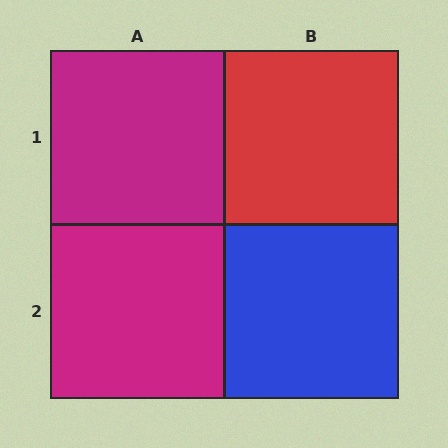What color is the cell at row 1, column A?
Magenta.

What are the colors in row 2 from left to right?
Magenta, blue.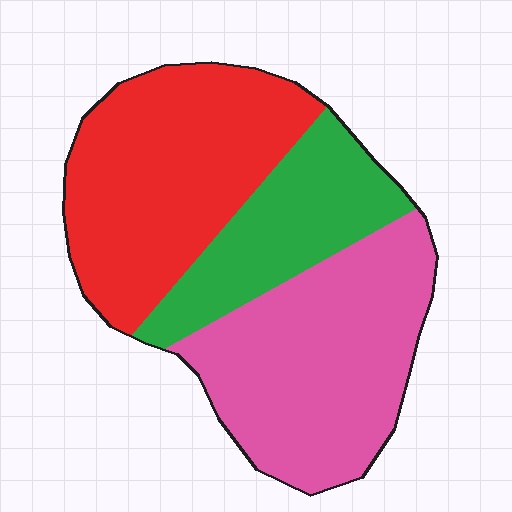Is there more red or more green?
Red.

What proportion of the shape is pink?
Pink covers about 40% of the shape.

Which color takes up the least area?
Green, at roughly 20%.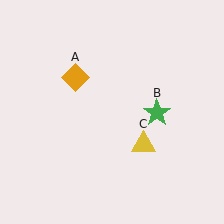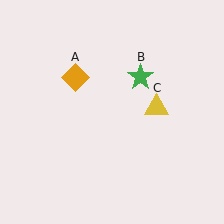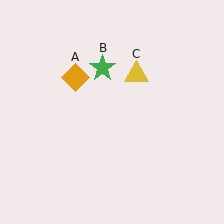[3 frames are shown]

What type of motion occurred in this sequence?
The green star (object B), yellow triangle (object C) rotated counterclockwise around the center of the scene.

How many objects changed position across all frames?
2 objects changed position: green star (object B), yellow triangle (object C).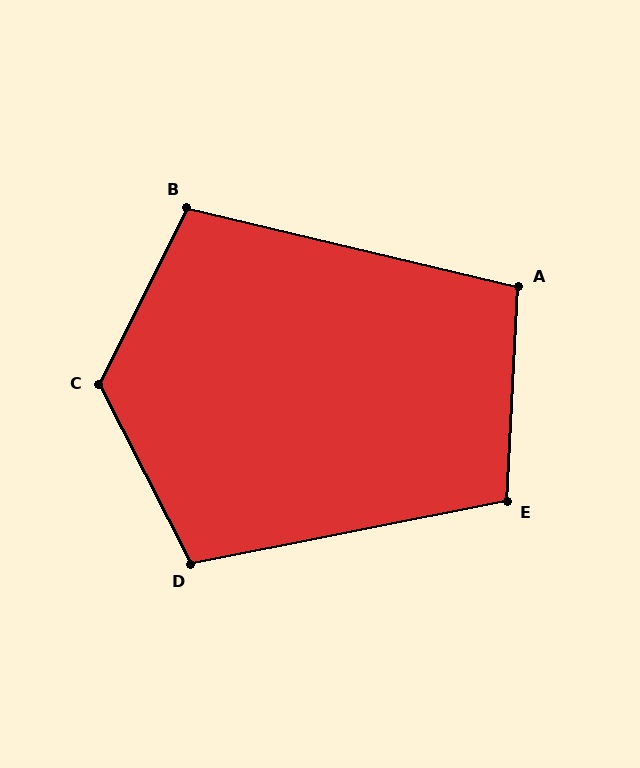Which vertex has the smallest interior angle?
A, at approximately 100 degrees.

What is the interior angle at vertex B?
Approximately 103 degrees (obtuse).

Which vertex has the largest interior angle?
C, at approximately 126 degrees.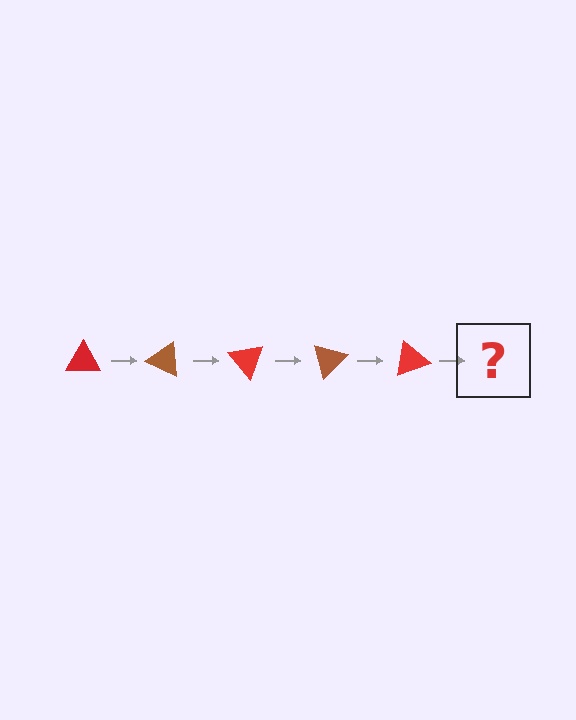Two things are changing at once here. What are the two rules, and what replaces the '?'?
The two rules are that it rotates 25 degrees each step and the color cycles through red and brown. The '?' should be a brown triangle, rotated 125 degrees from the start.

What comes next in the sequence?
The next element should be a brown triangle, rotated 125 degrees from the start.